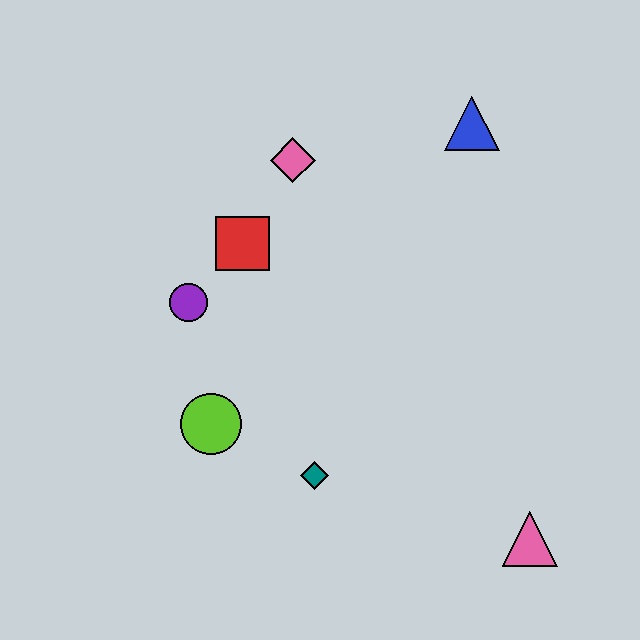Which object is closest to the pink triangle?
The teal diamond is closest to the pink triangle.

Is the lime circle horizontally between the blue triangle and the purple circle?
Yes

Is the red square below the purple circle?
No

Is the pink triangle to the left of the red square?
No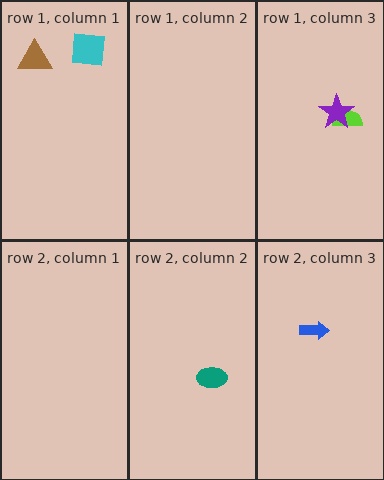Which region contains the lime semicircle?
The row 1, column 3 region.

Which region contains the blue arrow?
The row 2, column 3 region.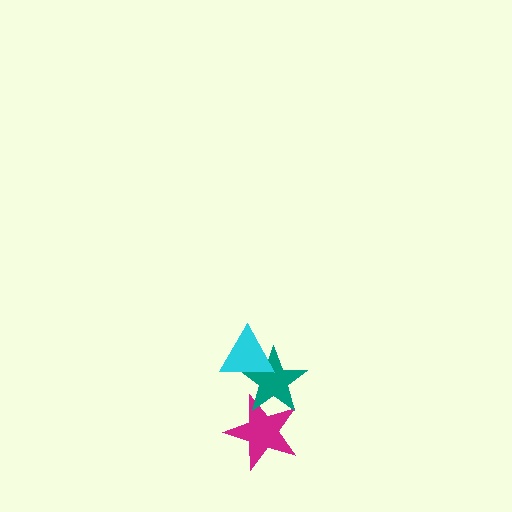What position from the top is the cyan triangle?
The cyan triangle is 1st from the top.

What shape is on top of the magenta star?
The teal star is on top of the magenta star.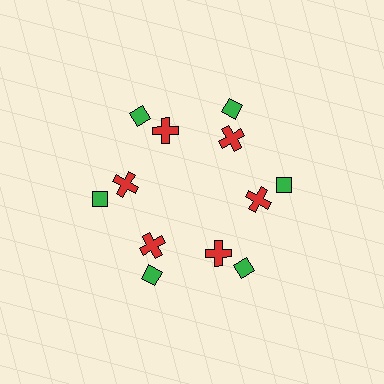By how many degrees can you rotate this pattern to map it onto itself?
The pattern maps onto itself every 60 degrees of rotation.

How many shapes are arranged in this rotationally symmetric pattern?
There are 12 shapes, arranged in 6 groups of 2.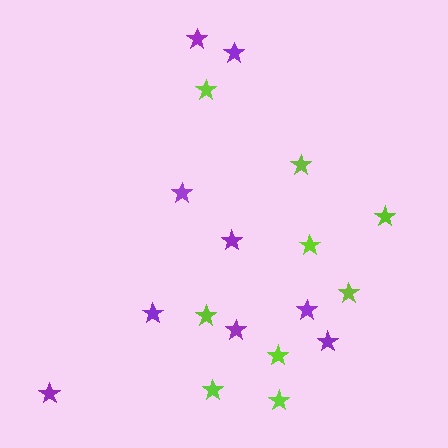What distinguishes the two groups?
There are 2 groups: one group of purple stars (9) and one group of lime stars (9).